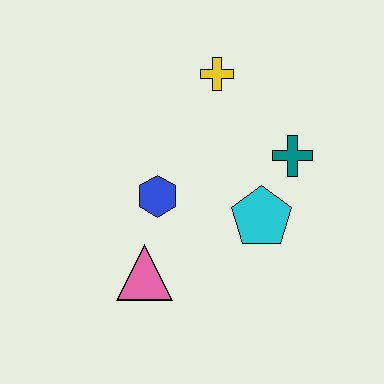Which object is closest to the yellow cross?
The teal cross is closest to the yellow cross.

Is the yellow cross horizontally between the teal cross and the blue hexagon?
Yes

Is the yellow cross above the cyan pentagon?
Yes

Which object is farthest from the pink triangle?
The yellow cross is farthest from the pink triangle.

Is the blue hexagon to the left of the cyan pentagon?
Yes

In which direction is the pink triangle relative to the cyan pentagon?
The pink triangle is to the left of the cyan pentagon.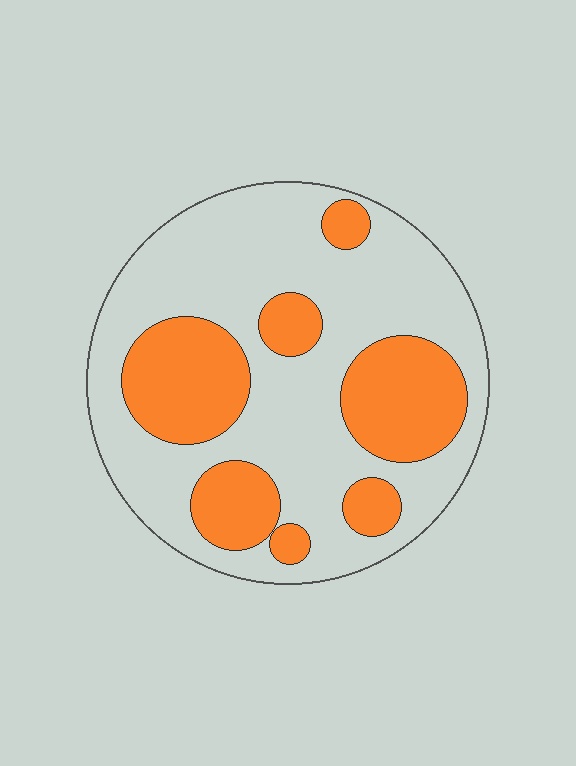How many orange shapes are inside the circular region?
7.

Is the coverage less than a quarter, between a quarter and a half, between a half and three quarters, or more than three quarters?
Between a quarter and a half.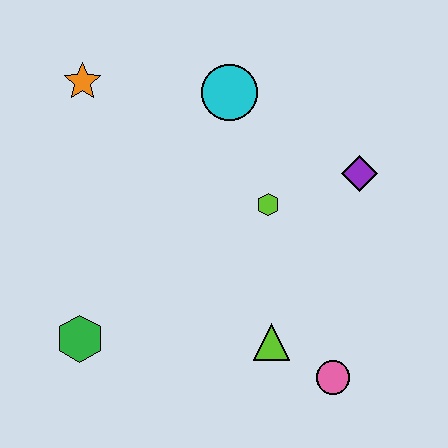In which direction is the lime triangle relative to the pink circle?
The lime triangle is to the left of the pink circle.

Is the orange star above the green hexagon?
Yes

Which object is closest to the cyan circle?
The lime hexagon is closest to the cyan circle.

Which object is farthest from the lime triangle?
The orange star is farthest from the lime triangle.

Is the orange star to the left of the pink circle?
Yes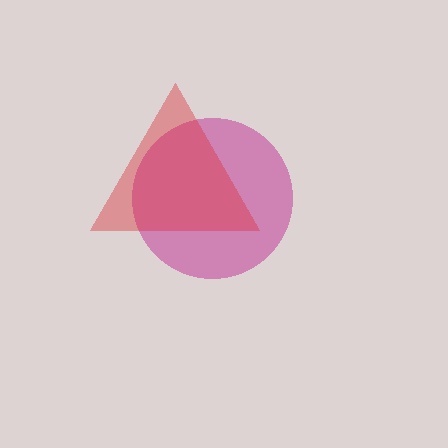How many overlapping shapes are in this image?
There are 2 overlapping shapes in the image.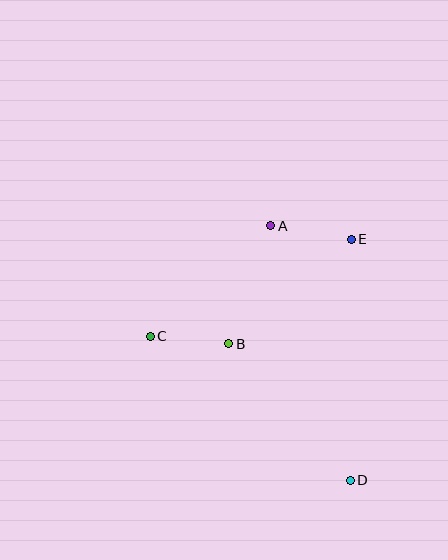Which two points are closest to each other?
Points B and C are closest to each other.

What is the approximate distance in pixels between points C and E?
The distance between C and E is approximately 223 pixels.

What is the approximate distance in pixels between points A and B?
The distance between A and B is approximately 125 pixels.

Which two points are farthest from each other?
Points A and D are farthest from each other.